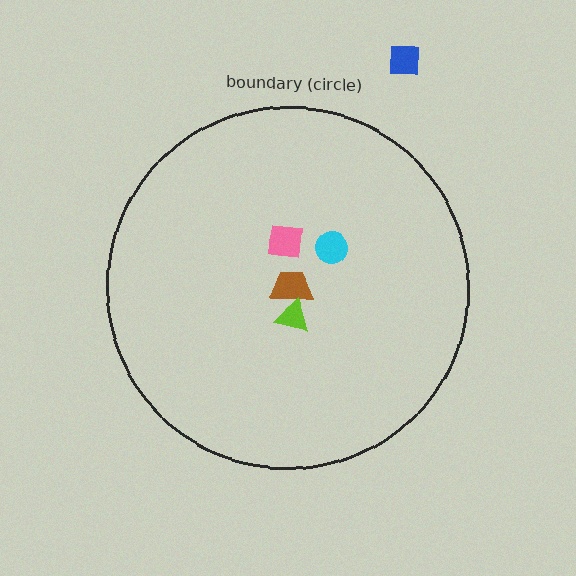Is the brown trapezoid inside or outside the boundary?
Inside.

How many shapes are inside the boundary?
4 inside, 1 outside.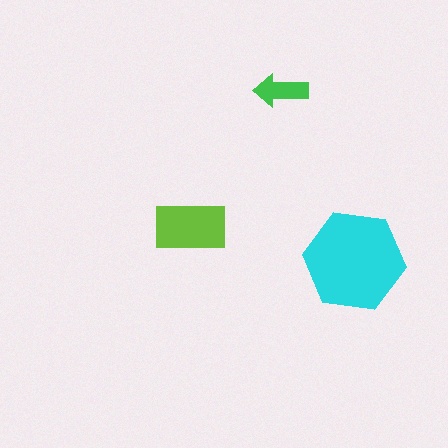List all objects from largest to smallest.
The cyan hexagon, the lime rectangle, the green arrow.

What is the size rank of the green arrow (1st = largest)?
3rd.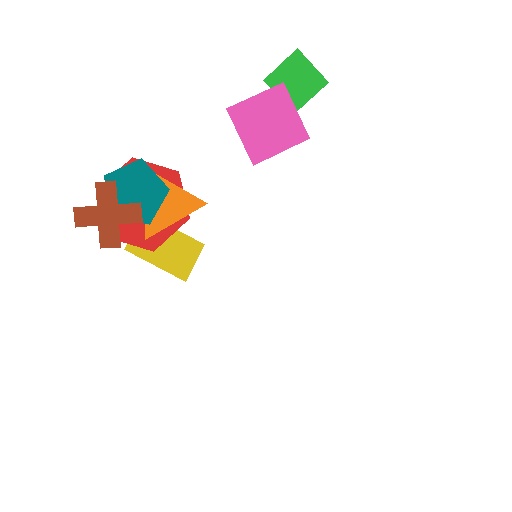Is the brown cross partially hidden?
No, no other shape covers it.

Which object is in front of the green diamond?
The pink diamond is in front of the green diamond.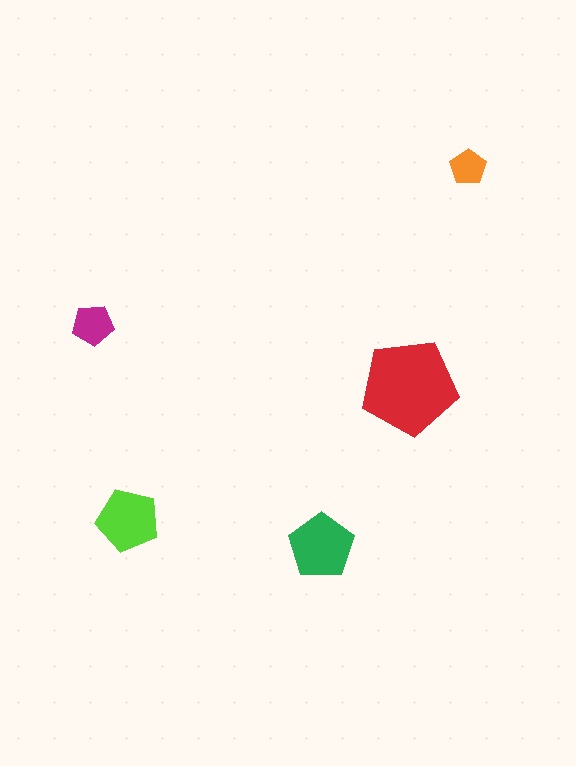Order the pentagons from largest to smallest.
the red one, the green one, the lime one, the magenta one, the orange one.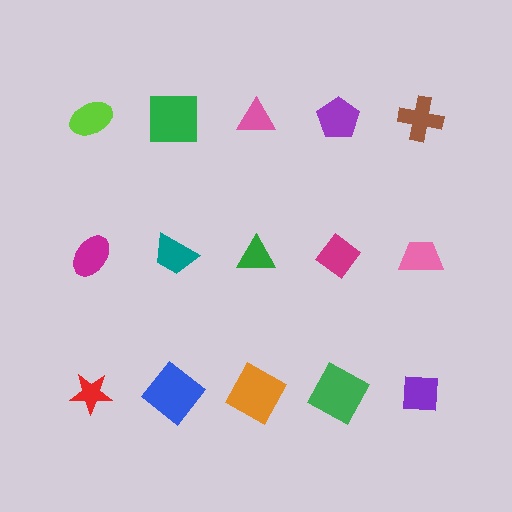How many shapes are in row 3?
5 shapes.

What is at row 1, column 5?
A brown cross.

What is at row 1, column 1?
A lime ellipse.